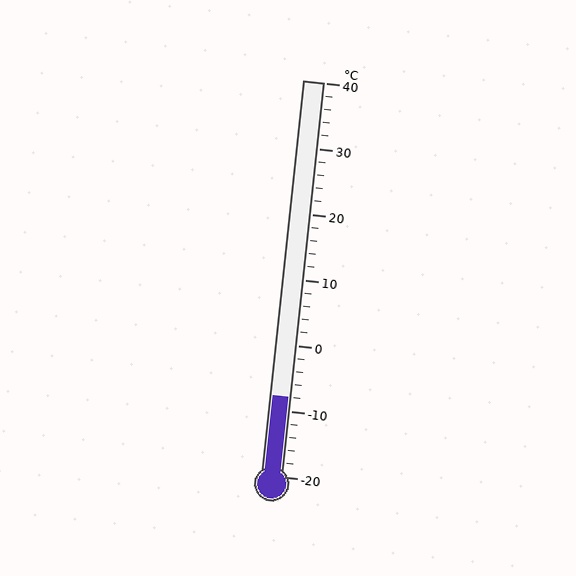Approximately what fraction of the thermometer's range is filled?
The thermometer is filled to approximately 20% of its range.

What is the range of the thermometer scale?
The thermometer scale ranges from -20°C to 40°C.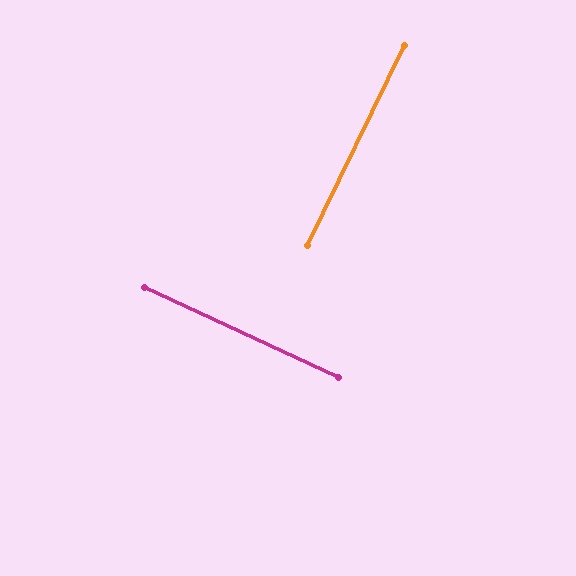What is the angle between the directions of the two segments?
Approximately 89 degrees.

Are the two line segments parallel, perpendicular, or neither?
Perpendicular — they meet at approximately 89°.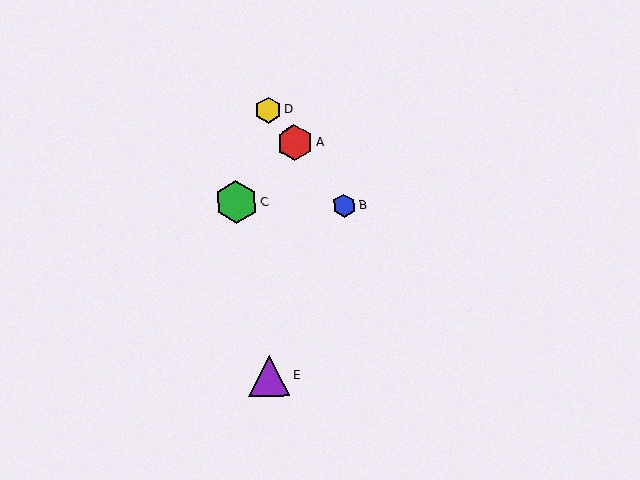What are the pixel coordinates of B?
Object B is at (344, 205).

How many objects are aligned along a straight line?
3 objects (A, B, D) are aligned along a straight line.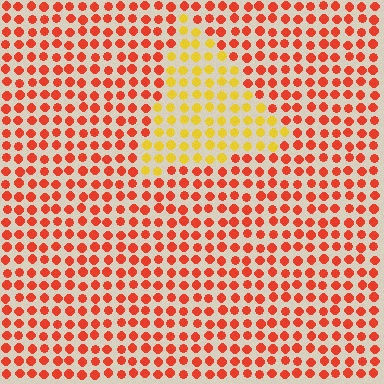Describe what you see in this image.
The image is filled with small red elements in a uniform arrangement. A triangle-shaped region is visible where the elements are tinted to a slightly different hue, forming a subtle color boundary.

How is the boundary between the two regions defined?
The boundary is defined purely by a slight shift in hue (about 46 degrees). Spacing, size, and orientation are identical on both sides.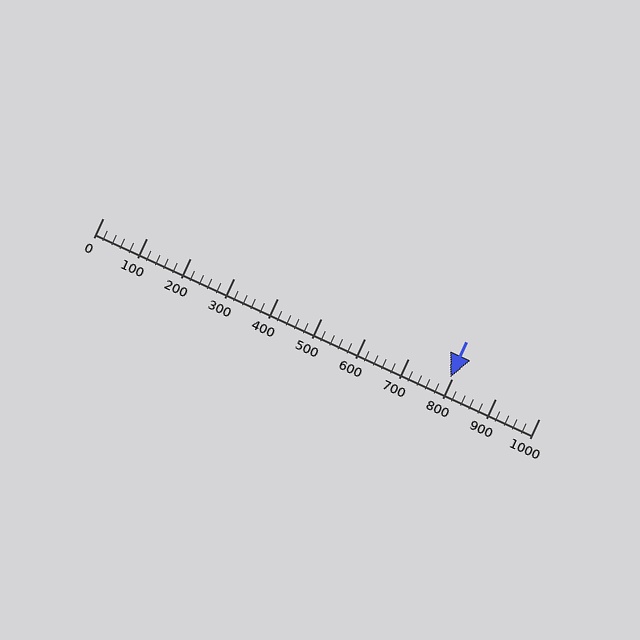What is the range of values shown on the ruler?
The ruler shows values from 0 to 1000.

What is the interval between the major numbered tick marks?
The major tick marks are spaced 100 units apart.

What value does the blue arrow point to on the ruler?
The blue arrow points to approximately 797.